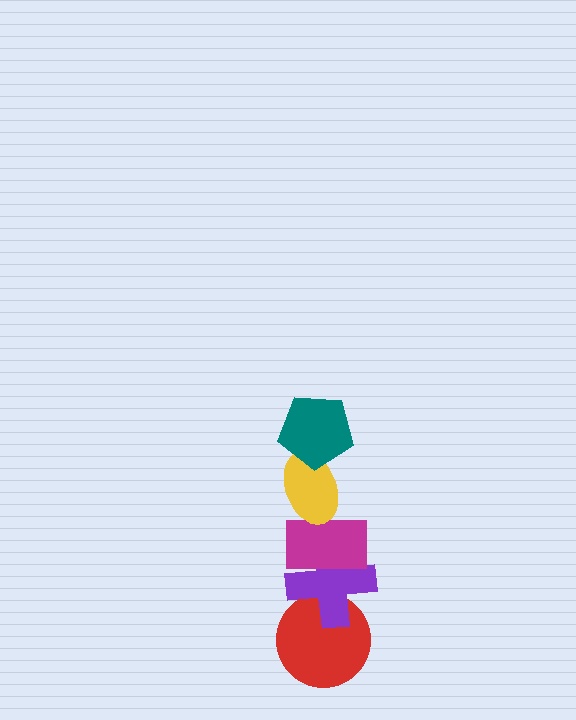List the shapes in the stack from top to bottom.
From top to bottom: the teal pentagon, the yellow ellipse, the magenta rectangle, the purple cross, the red circle.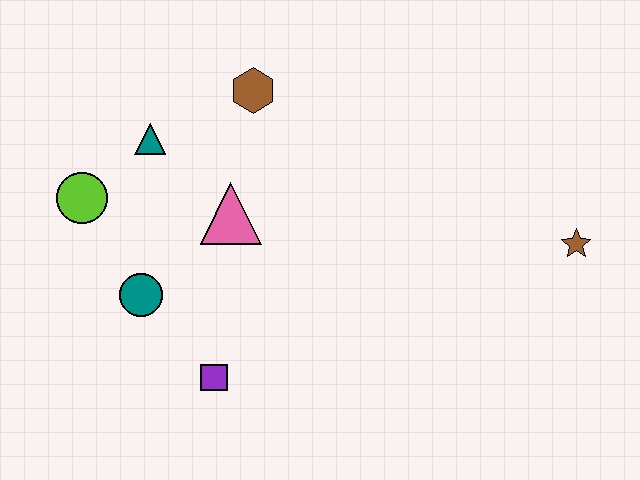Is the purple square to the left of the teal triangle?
No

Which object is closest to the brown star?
The pink triangle is closest to the brown star.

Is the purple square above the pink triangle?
No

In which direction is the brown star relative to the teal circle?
The brown star is to the right of the teal circle.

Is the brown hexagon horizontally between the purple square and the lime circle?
No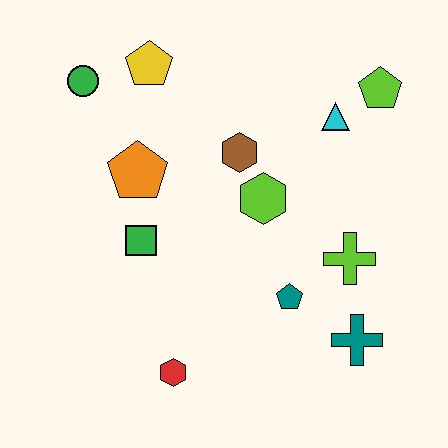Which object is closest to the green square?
The orange pentagon is closest to the green square.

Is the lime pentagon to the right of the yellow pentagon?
Yes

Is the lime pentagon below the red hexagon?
No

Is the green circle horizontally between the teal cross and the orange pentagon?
No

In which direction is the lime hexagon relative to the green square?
The lime hexagon is to the right of the green square.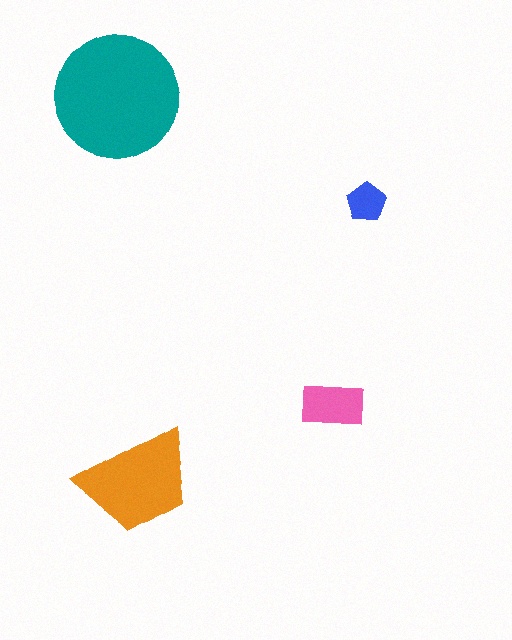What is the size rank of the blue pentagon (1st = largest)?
4th.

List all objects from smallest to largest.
The blue pentagon, the pink rectangle, the orange trapezoid, the teal circle.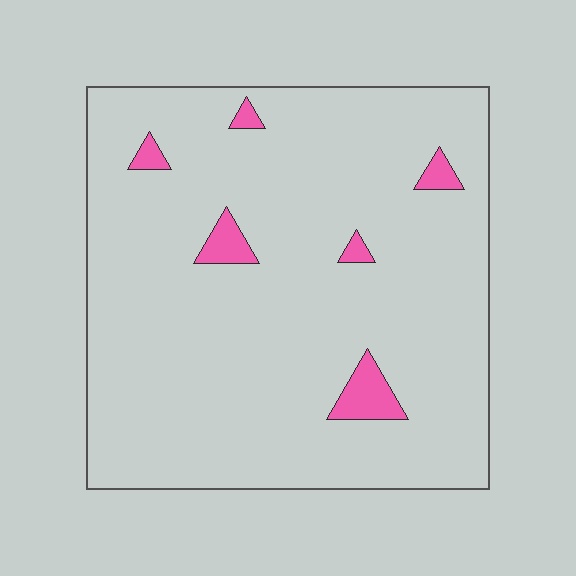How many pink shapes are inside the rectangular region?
6.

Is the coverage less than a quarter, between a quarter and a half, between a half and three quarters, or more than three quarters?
Less than a quarter.